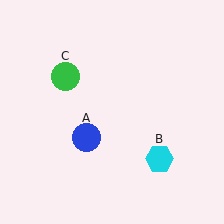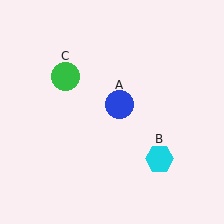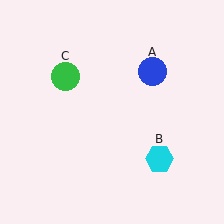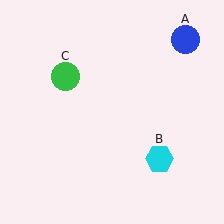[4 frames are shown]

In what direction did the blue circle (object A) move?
The blue circle (object A) moved up and to the right.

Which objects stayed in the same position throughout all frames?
Cyan hexagon (object B) and green circle (object C) remained stationary.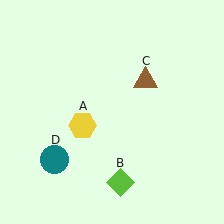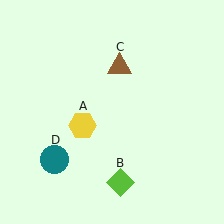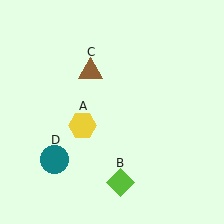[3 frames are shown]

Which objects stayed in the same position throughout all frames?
Yellow hexagon (object A) and lime diamond (object B) and teal circle (object D) remained stationary.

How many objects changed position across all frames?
1 object changed position: brown triangle (object C).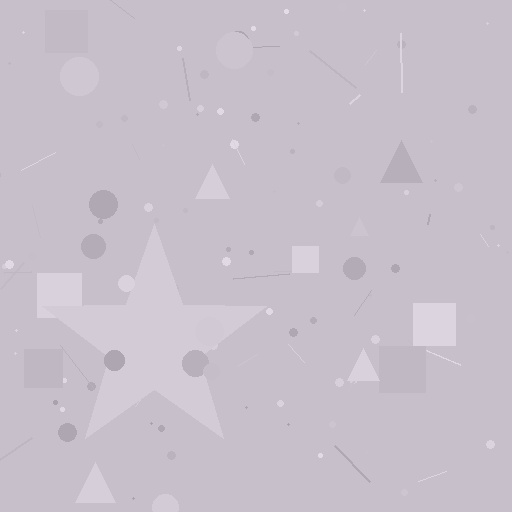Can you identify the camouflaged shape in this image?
The camouflaged shape is a star.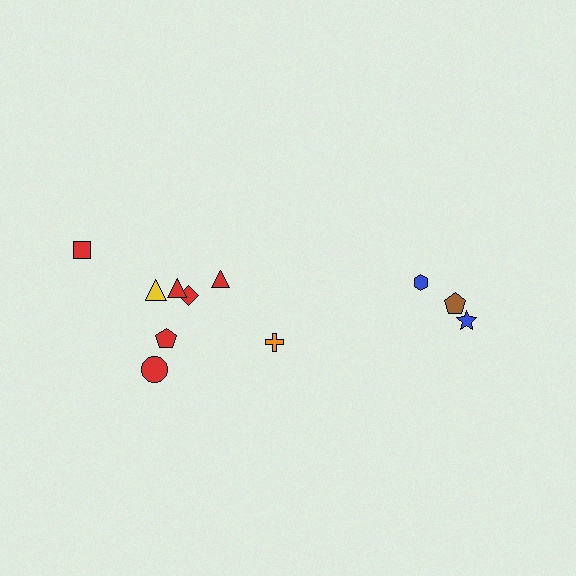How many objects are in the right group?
There are 3 objects.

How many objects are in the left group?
There are 8 objects.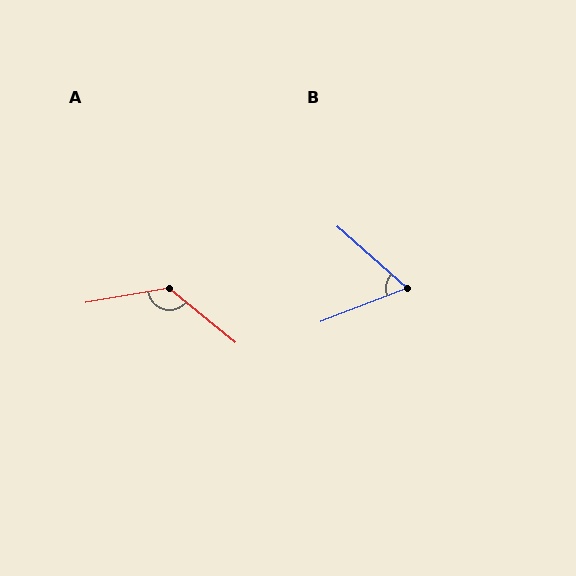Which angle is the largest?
A, at approximately 131 degrees.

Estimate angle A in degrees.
Approximately 131 degrees.